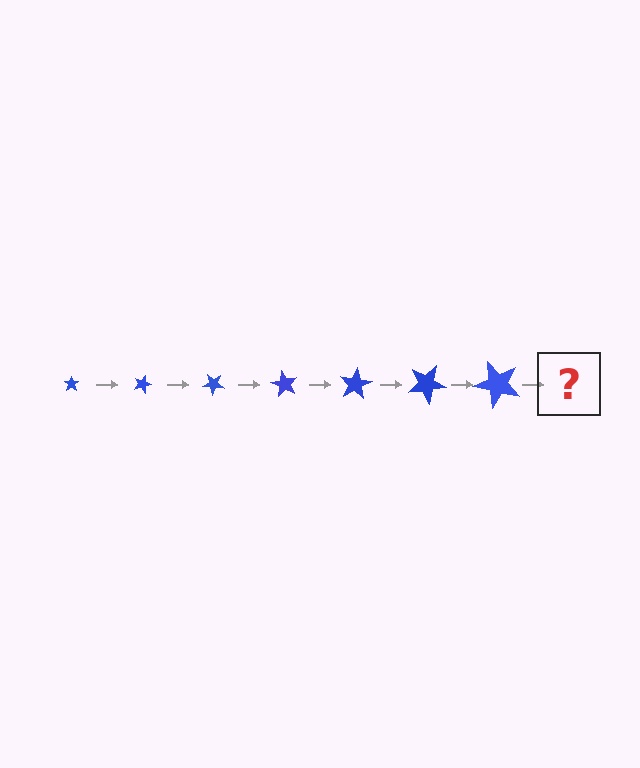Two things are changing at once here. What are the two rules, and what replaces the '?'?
The two rules are that the star grows larger each step and it rotates 20 degrees each step. The '?' should be a star, larger than the previous one and rotated 140 degrees from the start.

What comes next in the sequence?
The next element should be a star, larger than the previous one and rotated 140 degrees from the start.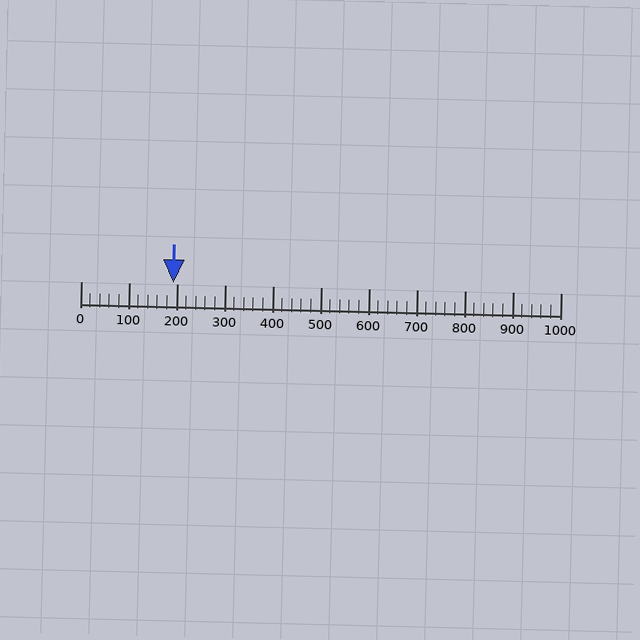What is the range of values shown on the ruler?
The ruler shows values from 0 to 1000.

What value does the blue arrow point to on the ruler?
The blue arrow points to approximately 193.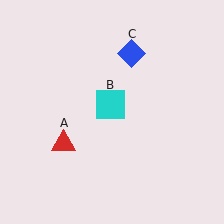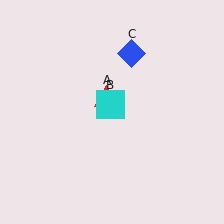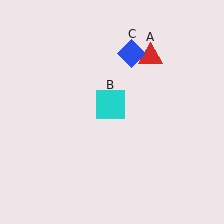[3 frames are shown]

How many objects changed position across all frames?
1 object changed position: red triangle (object A).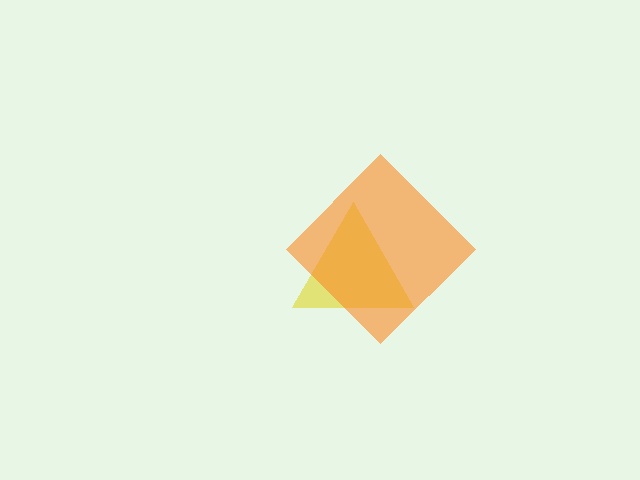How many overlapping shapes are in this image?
There are 2 overlapping shapes in the image.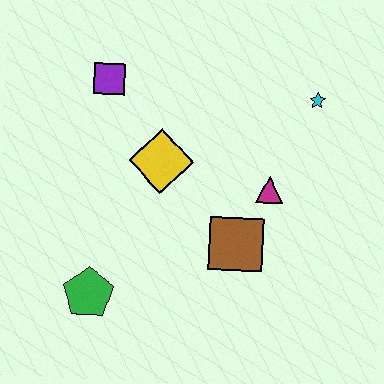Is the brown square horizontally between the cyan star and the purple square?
Yes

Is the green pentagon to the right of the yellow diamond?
No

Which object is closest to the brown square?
The magenta triangle is closest to the brown square.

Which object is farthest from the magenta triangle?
The green pentagon is farthest from the magenta triangle.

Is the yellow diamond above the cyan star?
No